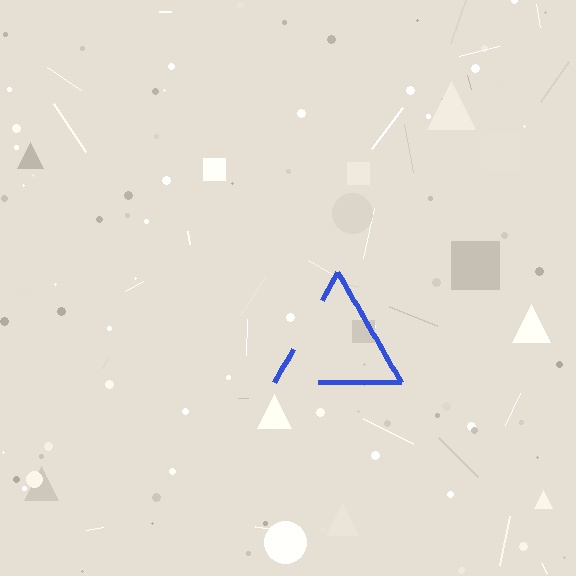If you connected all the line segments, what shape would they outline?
They would outline a triangle.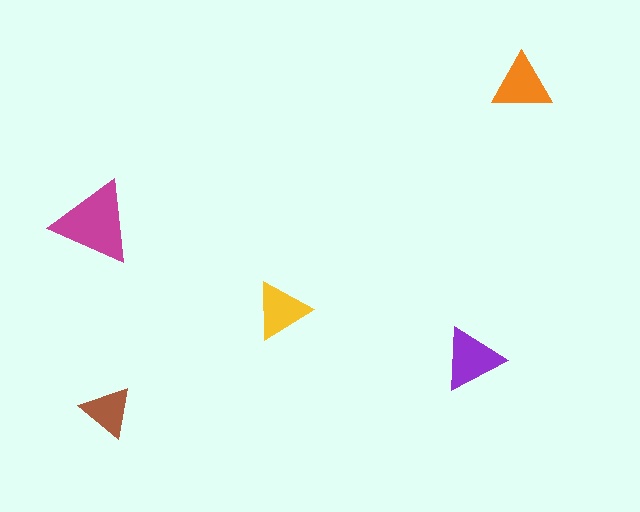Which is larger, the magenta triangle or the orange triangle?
The magenta one.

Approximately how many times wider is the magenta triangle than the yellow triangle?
About 1.5 times wider.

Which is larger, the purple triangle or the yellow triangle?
The purple one.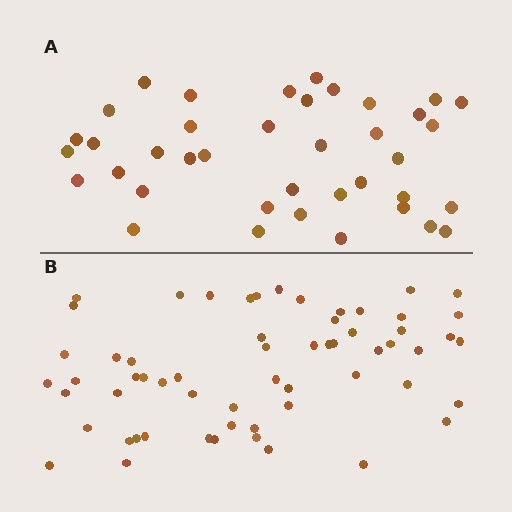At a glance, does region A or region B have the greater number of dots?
Region B (the bottom region) has more dots.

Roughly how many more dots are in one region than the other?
Region B has approximately 20 more dots than region A.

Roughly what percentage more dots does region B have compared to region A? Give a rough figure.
About 55% more.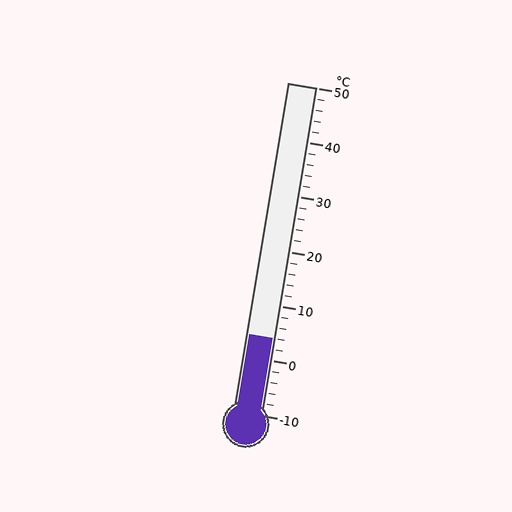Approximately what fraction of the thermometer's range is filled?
The thermometer is filled to approximately 25% of its range.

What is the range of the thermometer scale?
The thermometer scale ranges from -10°C to 50°C.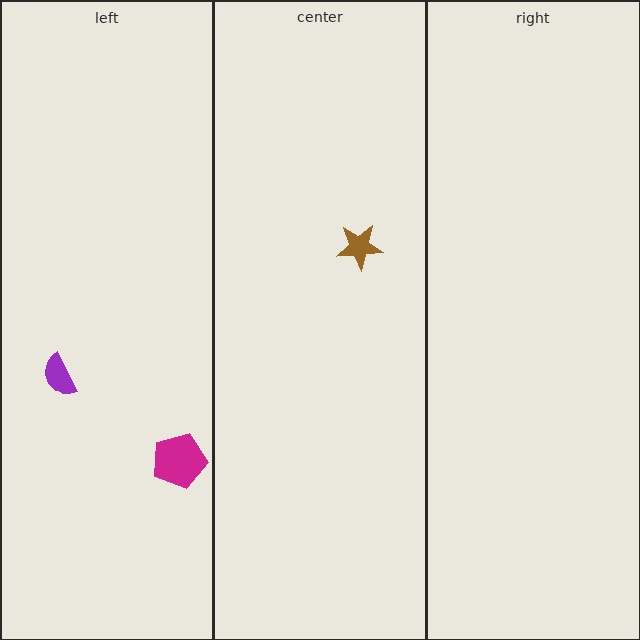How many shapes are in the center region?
1.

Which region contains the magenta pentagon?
The left region.